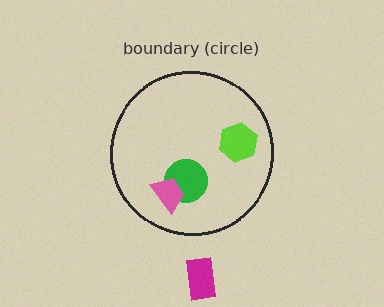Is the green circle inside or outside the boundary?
Inside.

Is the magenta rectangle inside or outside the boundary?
Outside.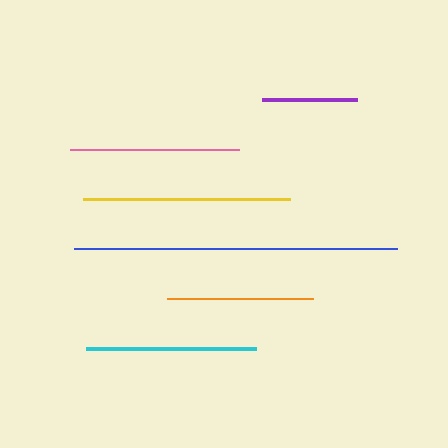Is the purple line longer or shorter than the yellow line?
The yellow line is longer than the purple line.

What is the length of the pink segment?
The pink segment is approximately 169 pixels long.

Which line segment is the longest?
The blue line is the longest at approximately 323 pixels.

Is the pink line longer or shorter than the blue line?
The blue line is longer than the pink line.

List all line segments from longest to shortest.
From longest to shortest: blue, yellow, cyan, pink, orange, purple.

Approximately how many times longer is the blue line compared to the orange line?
The blue line is approximately 2.2 times the length of the orange line.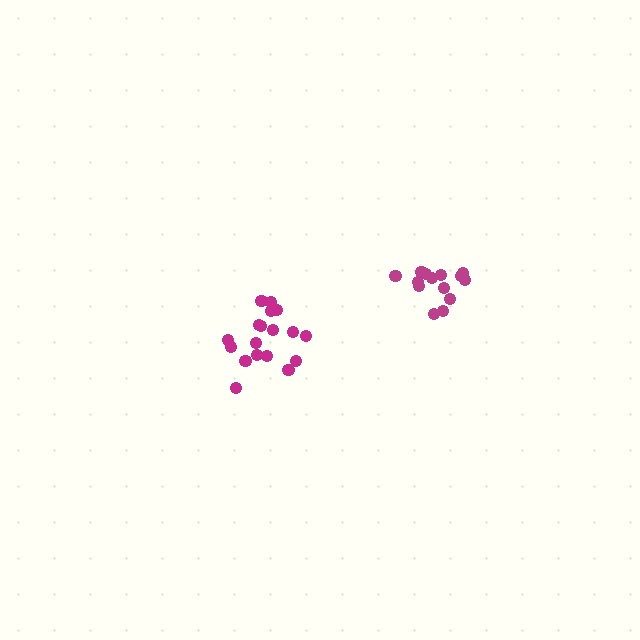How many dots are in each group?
Group 1: 18 dots, Group 2: 14 dots (32 total).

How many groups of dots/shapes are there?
There are 2 groups.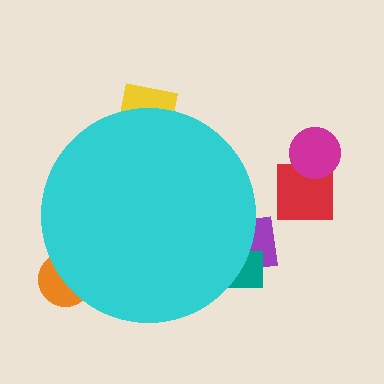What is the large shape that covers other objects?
A cyan circle.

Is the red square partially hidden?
No, the red square is fully visible.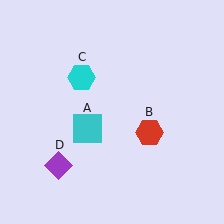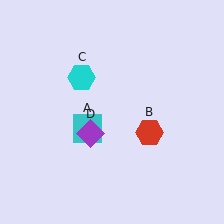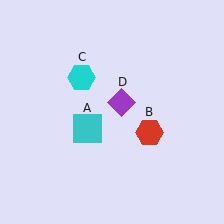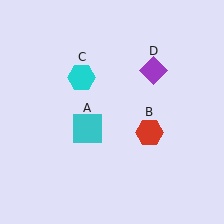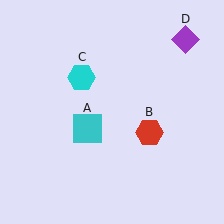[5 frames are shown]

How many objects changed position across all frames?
1 object changed position: purple diamond (object D).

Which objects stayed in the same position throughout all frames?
Cyan square (object A) and red hexagon (object B) and cyan hexagon (object C) remained stationary.